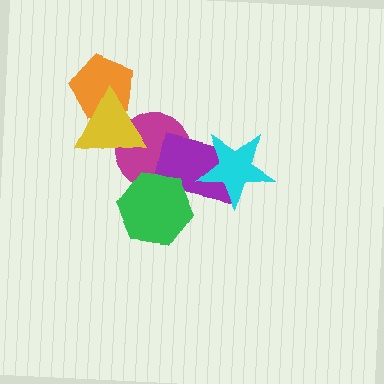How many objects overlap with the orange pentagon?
1 object overlaps with the orange pentagon.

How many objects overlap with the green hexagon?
2 objects overlap with the green hexagon.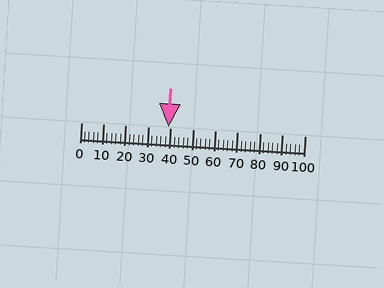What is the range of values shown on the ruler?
The ruler shows values from 0 to 100.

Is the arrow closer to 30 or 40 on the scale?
The arrow is closer to 40.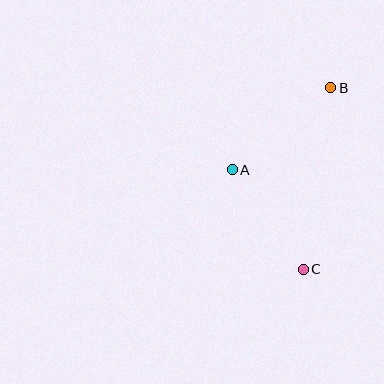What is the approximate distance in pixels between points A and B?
The distance between A and B is approximately 128 pixels.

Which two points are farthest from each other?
Points B and C are farthest from each other.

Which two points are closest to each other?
Points A and C are closest to each other.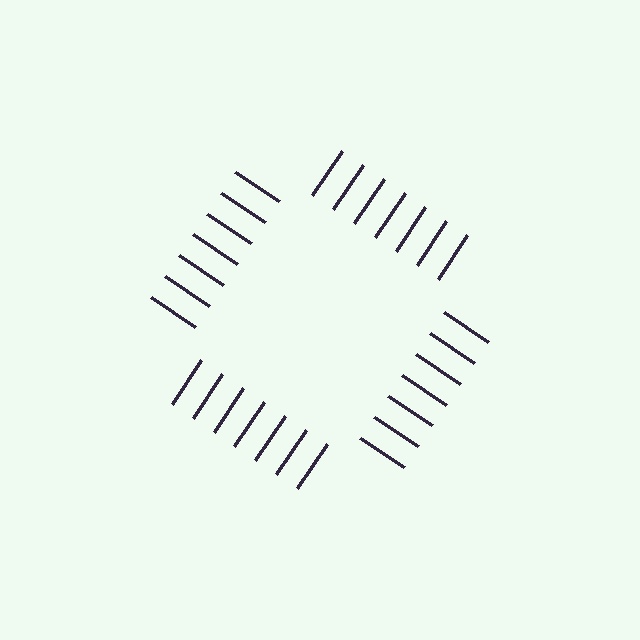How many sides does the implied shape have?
4 sides — the line-ends trace a square.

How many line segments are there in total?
28 — 7 along each of the 4 edges.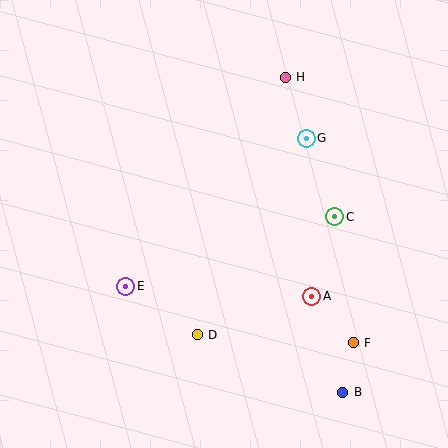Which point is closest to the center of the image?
Point C at (335, 217) is closest to the center.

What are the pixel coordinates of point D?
Point D is at (197, 335).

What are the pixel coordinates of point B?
Point B is at (343, 392).